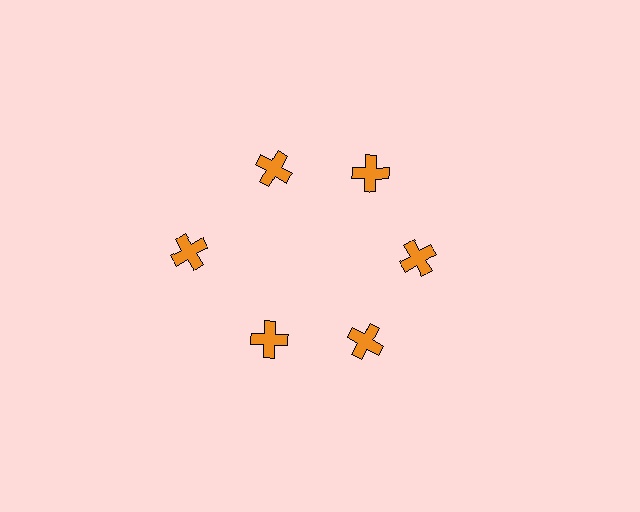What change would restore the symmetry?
The symmetry would be restored by moving it inward, back onto the ring so that all 6 crosses sit at equal angles and equal distance from the center.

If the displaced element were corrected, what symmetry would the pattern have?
It would have 6-fold rotational symmetry — the pattern would map onto itself every 60 degrees.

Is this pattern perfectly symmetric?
No. The 6 orange crosses are arranged in a ring, but one element near the 9 o'clock position is pushed outward from the center, breaking the 6-fold rotational symmetry.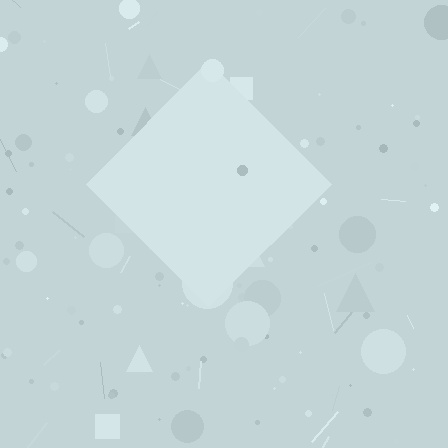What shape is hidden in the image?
A diamond is hidden in the image.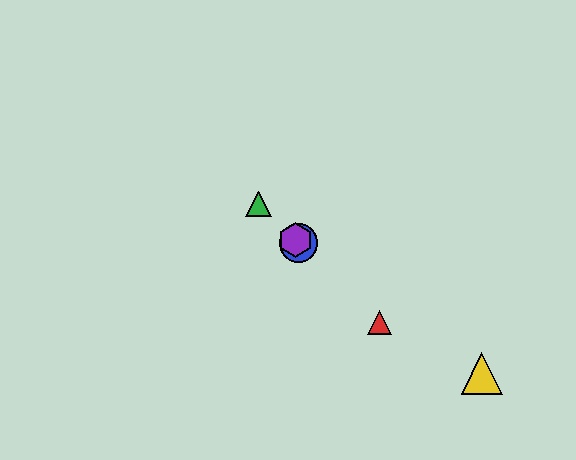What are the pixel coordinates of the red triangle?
The red triangle is at (380, 322).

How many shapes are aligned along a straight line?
4 shapes (the red triangle, the blue circle, the green triangle, the purple hexagon) are aligned along a straight line.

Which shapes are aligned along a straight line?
The red triangle, the blue circle, the green triangle, the purple hexagon are aligned along a straight line.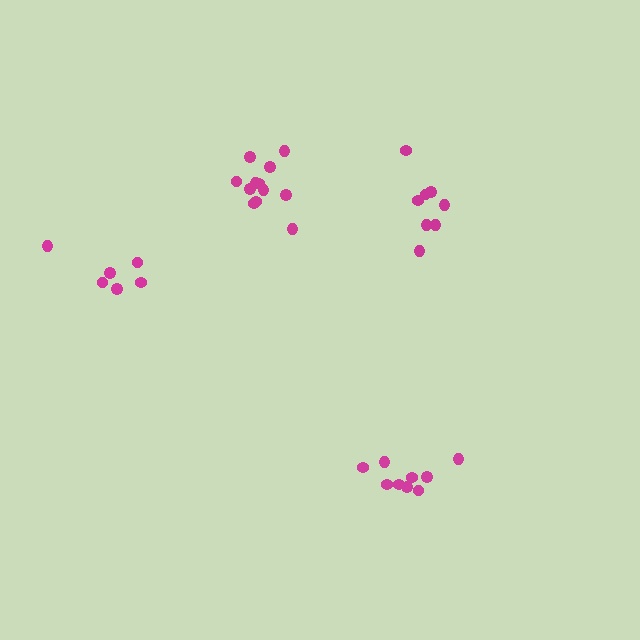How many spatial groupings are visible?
There are 4 spatial groupings.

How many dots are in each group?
Group 1: 6 dots, Group 2: 12 dots, Group 3: 8 dots, Group 4: 9 dots (35 total).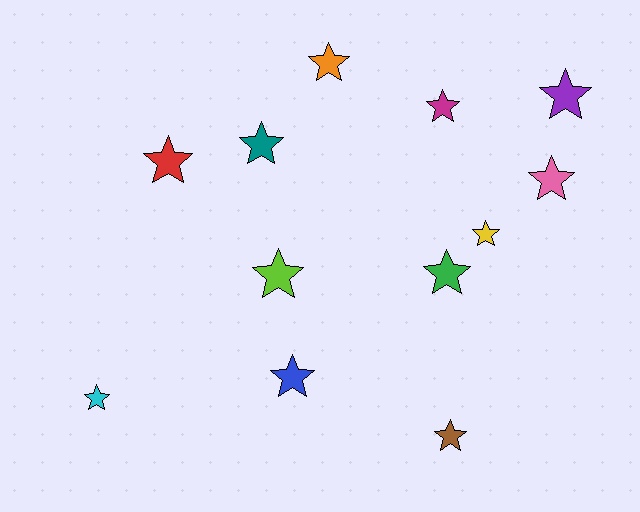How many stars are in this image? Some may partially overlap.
There are 12 stars.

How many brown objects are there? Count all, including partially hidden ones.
There is 1 brown object.